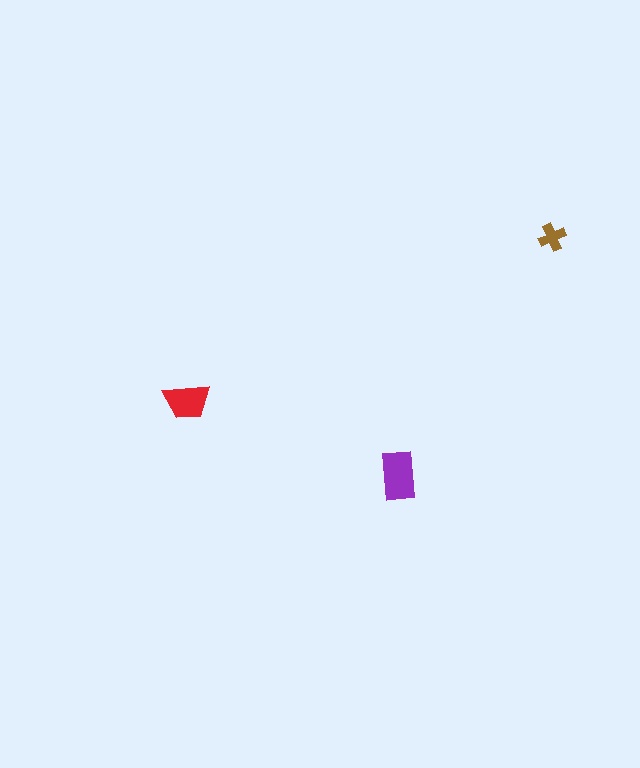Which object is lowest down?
The purple rectangle is bottommost.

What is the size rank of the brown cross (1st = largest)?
3rd.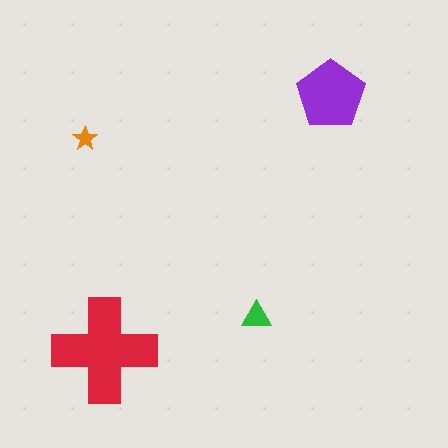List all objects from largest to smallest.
The red cross, the purple pentagon, the green triangle, the orange star.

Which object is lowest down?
The red cross is bottommost.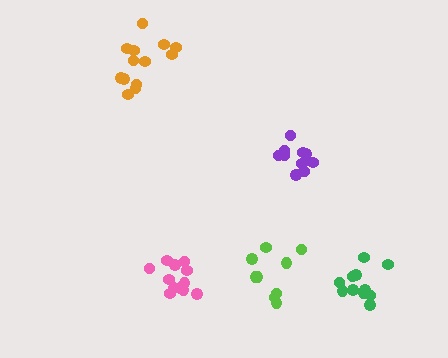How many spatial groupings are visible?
There are 5 spatial groupings.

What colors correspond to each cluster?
The clusters are colored: orange, lime, green, pink, purple.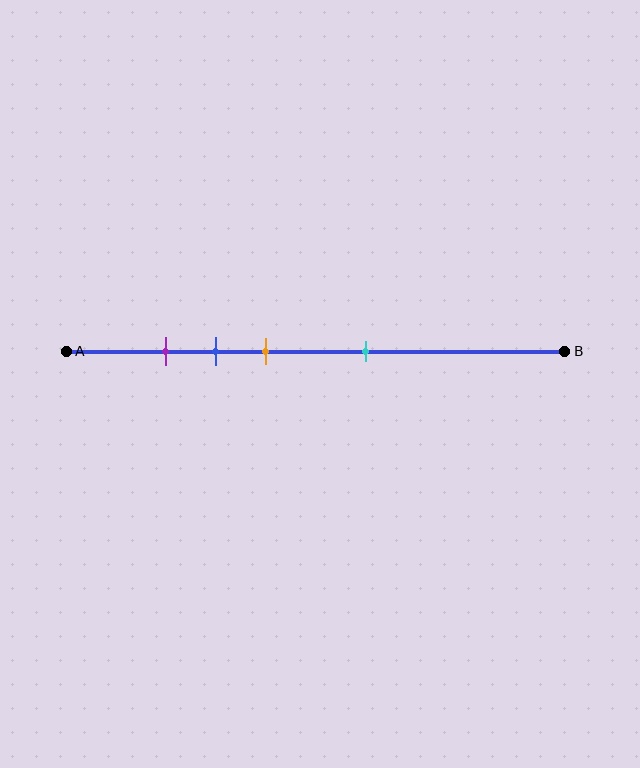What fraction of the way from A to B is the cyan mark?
The cyan mark is approximately 60% (0.6) of the way from A to B.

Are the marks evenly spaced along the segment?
No, the marks are not evenly spaced.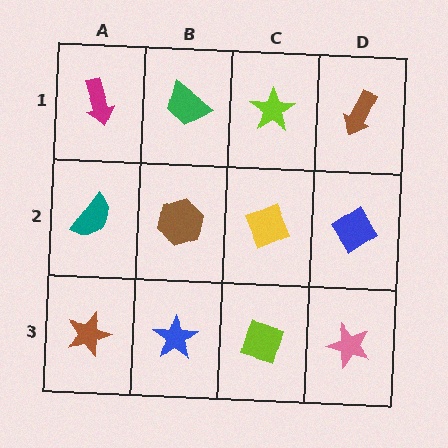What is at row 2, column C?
A yellow diamond.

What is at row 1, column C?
A lime star.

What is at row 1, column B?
A green trapezoid.